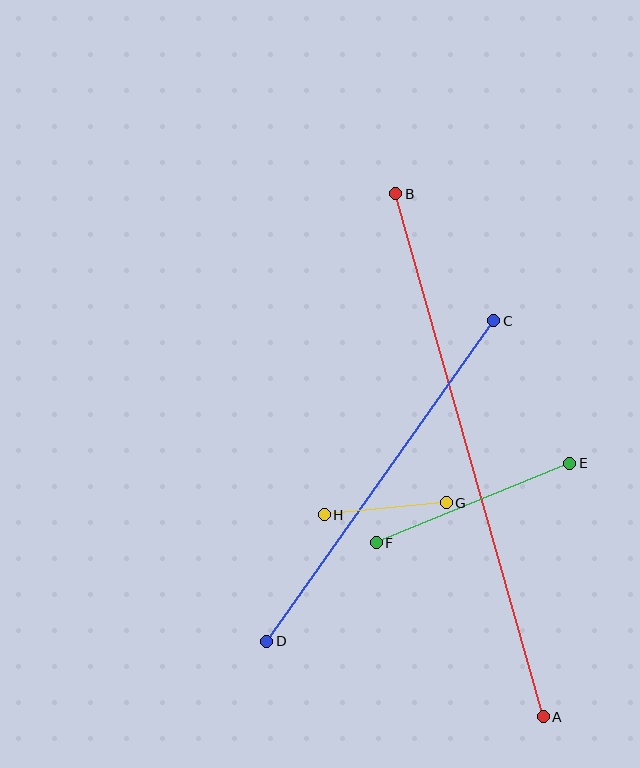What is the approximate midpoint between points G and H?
The midpoint is at approximately (385, 509) pixels.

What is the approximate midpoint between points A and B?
The midpoint is at approximately (470, 455) pixels.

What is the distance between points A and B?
The distance is approximately 544 pixels.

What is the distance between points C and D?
The distance is approximately 393 pixels.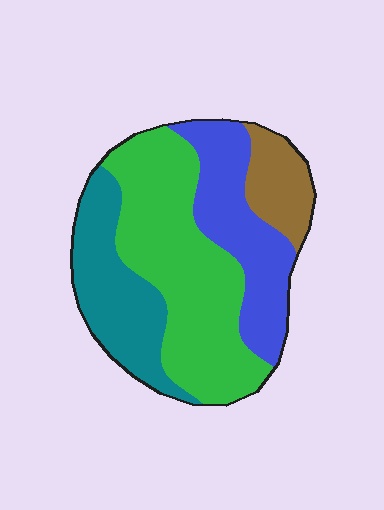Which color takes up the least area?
Brown, at roughly 10%.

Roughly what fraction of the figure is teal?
Teal takes up about one quarter (1/4) of the figure.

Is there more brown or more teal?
Teal.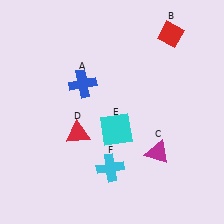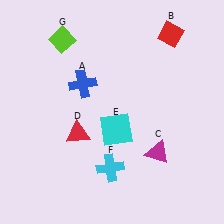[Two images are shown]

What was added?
A lime diamond (G) was added in Image 2.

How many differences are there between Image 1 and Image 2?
There is 1 difference between the two images.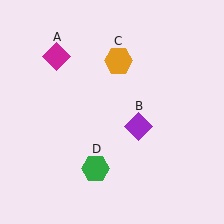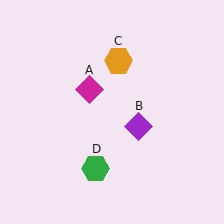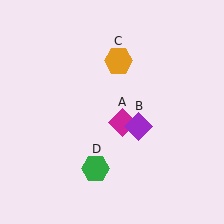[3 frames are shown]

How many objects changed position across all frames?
1 object changed position: magenta diamond (object A).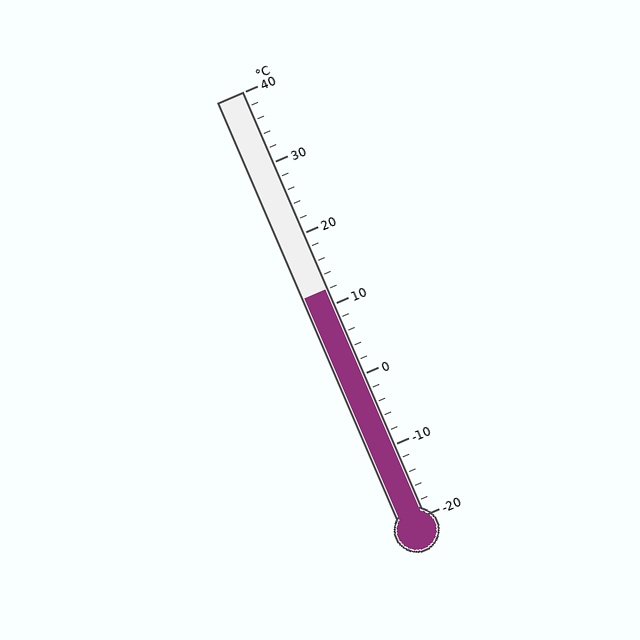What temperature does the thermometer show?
The thermometer shows approximately 12°C.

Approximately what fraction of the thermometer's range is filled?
The thermometer is filled to approximately 55% of its range.